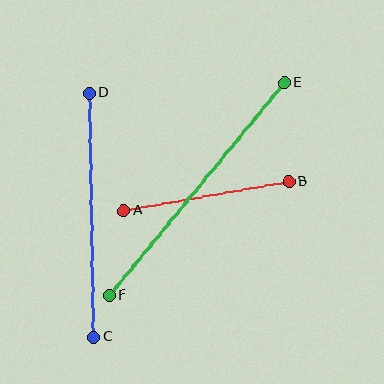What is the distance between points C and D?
The distance is approximately 244 pixels.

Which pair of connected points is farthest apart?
Points E and F are farthest apart.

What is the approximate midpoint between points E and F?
The midpoint is at approximately (197, 189) pixels.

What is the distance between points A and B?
The distance is approximately 168 pixels.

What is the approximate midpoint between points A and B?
The midpoint is at approximately (206, 196) pixels.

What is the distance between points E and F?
The distance is approximately 275 pixels.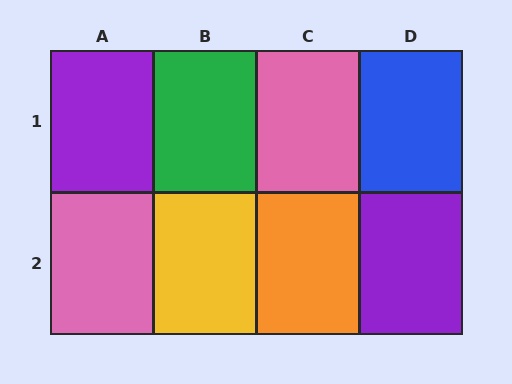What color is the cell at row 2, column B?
Yellow.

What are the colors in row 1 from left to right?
Purple, green, pink, blue.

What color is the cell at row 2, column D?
Purple.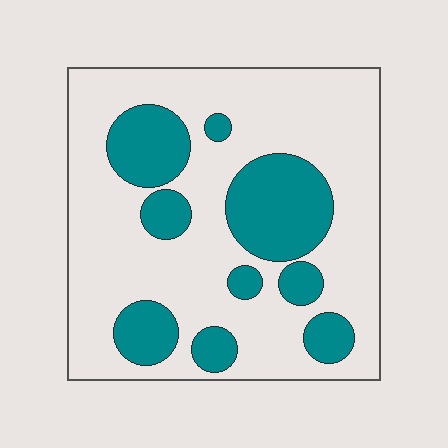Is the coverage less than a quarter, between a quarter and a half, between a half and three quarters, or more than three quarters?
Between a quarter and a half.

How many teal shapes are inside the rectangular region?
9.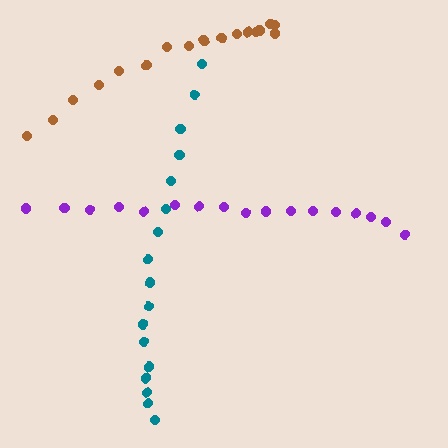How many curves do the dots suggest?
There are 3 distinct paths.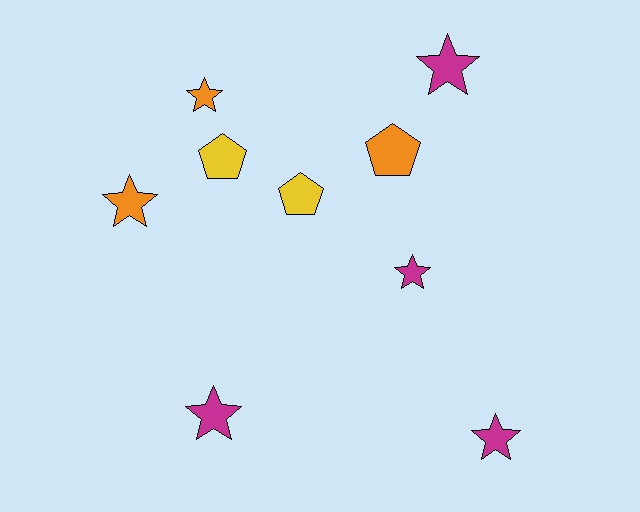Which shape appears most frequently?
Star, with 6 objects.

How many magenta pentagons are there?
There are no magenta pentagons.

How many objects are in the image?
There are 9 objects.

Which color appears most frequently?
Magenta, with 4 objects.